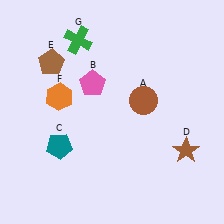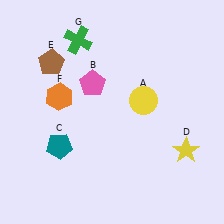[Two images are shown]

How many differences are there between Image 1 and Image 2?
There are 2 differences between the two images.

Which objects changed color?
A changed from brown to yellow. D changed from brown to yellow.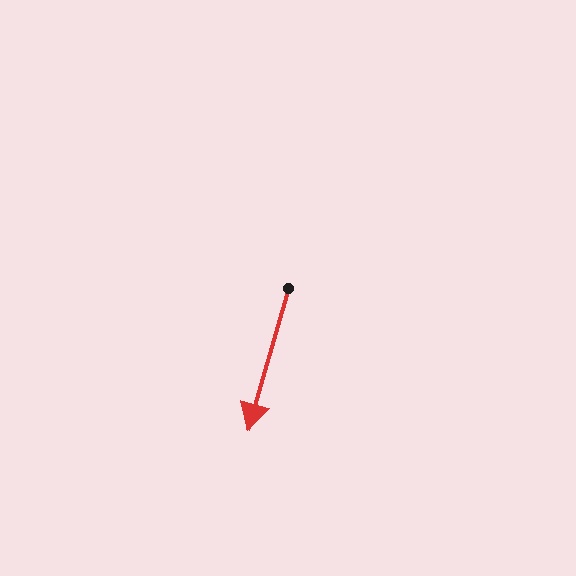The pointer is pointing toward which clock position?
Roughly 7 o'clock.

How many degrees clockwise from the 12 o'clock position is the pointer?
Approximately 196 degrees.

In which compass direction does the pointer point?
South.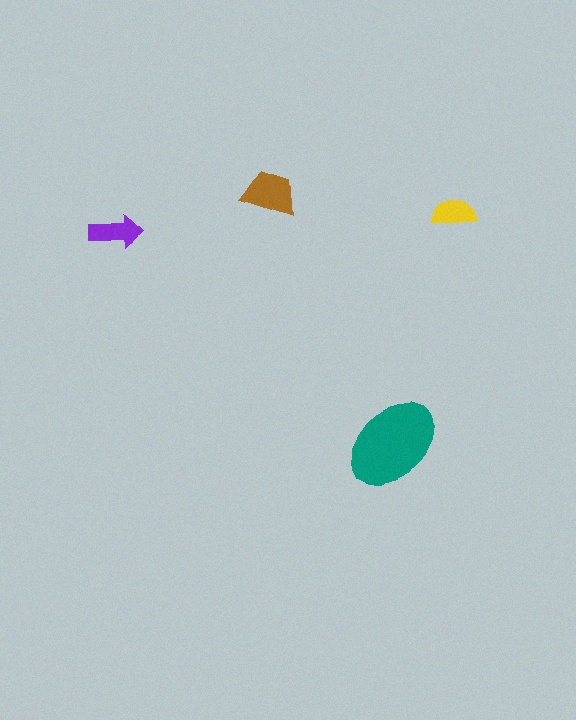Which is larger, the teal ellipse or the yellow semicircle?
The teal ellipse.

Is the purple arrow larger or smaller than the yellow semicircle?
Larger.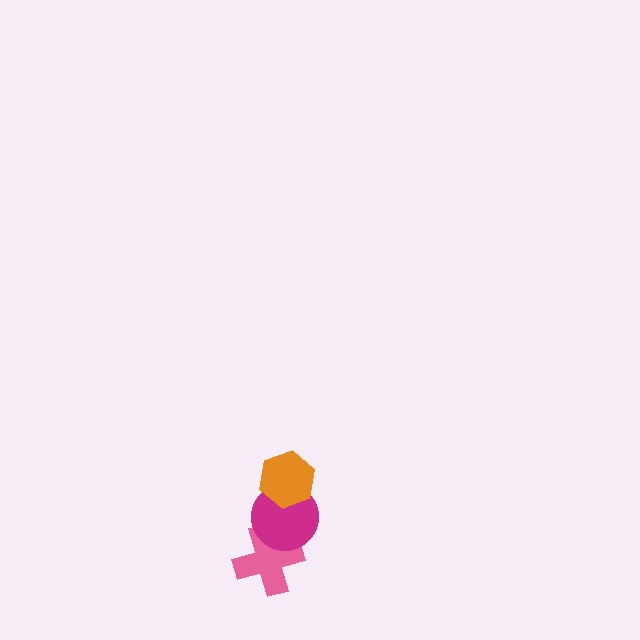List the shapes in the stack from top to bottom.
From top to bottom: the orange hexagon, the magenta circle, the pink cross.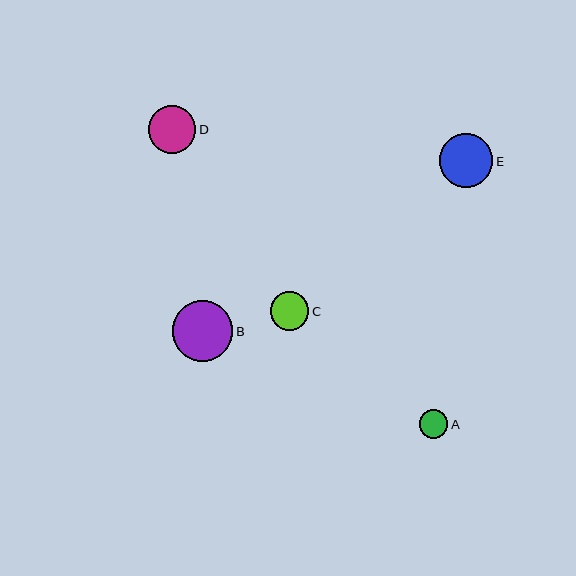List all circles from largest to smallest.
From largest to smallest: B, E, D, C, A.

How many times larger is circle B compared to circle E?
Circle B is approximately 1.1 times the size of circle E.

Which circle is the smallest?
Circle A is the smallest with a size of approximately 29 pixels.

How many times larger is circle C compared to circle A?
Circle C is approximately 1.3 times the size of circle A.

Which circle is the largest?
Circle B is the largest with a size of approximately 61 pixels.